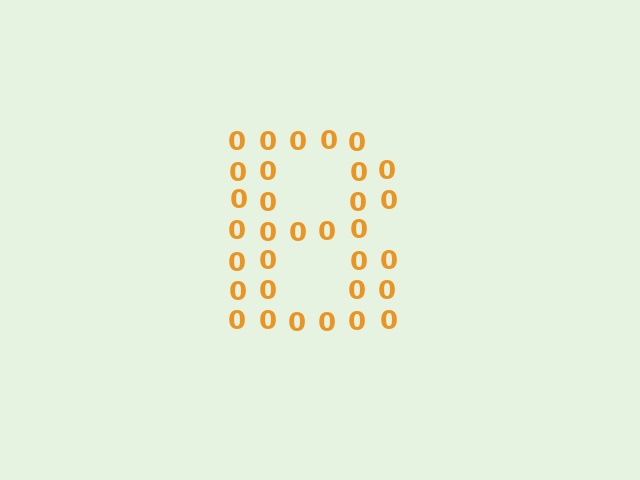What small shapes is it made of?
It is made of small digit 0's.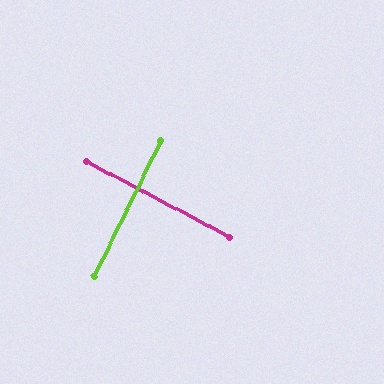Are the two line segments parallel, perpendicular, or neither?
Perpendicular — they meet at approximately 88°.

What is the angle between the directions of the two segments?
Approximately 88 degrees.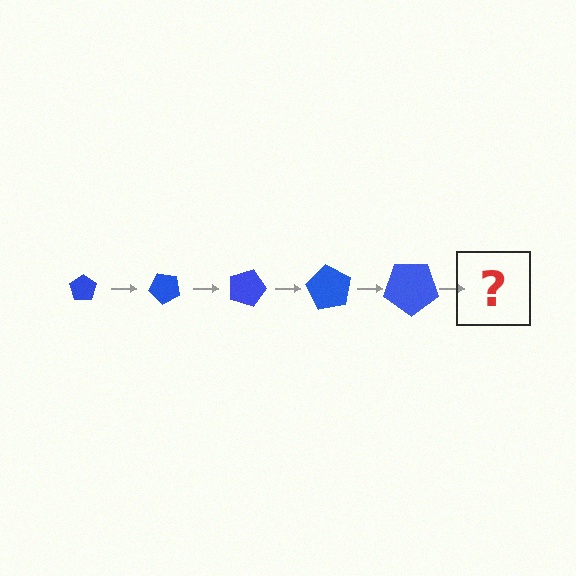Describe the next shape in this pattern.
It should be a pentagon, larger than the previous one and rotated 225 degrees from the start.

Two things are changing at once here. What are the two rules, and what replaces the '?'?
The two rules are that the pentagon grows larger each step and it rotates 45 degrees each step. The '?' should be a pentagon, larger than the previous one and rotated 225 degrees from the start.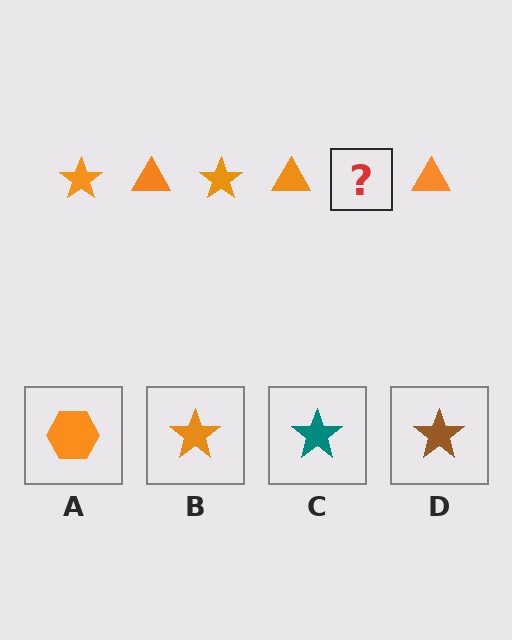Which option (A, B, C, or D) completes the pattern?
B.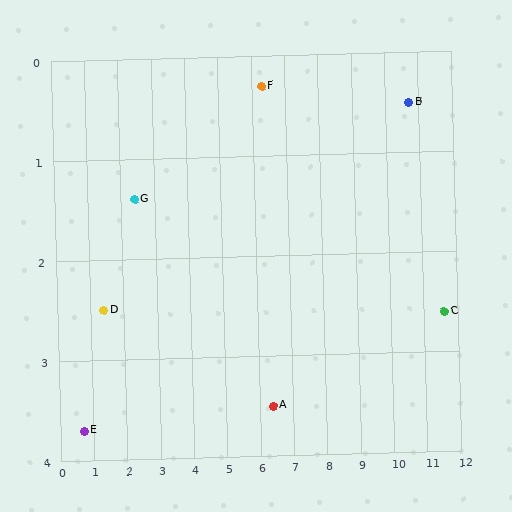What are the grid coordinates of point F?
Point F is at approximately (6.3, 0.3).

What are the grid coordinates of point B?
Point B is at approximately (10.7, 0.5).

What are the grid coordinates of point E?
Point E is at approximately (0.7, 3.7).